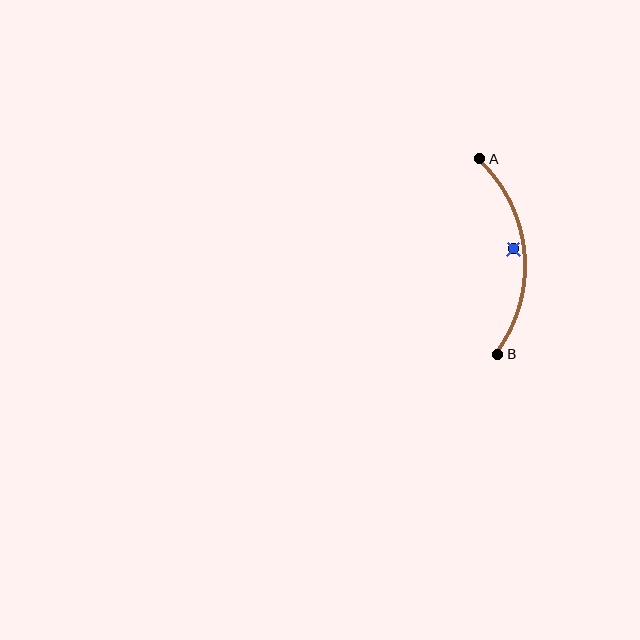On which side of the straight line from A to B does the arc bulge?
The arc bulges to the right of the straight line connecting A and B.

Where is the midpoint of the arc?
The arc midpoint is the point on the curve farthest from the straight line joining A and B. It sits to the right of that line.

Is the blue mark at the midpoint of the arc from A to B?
No — the blue mark does not lie on the arc at all. It sits slightly inside the curve.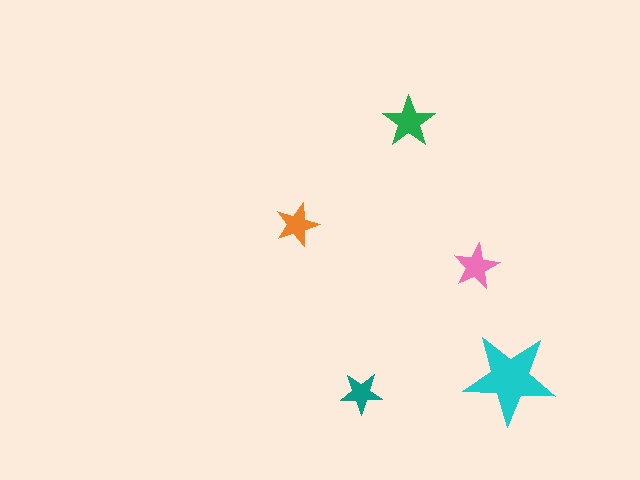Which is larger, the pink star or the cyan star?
The cyan one.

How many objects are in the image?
There are 5 objects in the image.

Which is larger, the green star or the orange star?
The green one.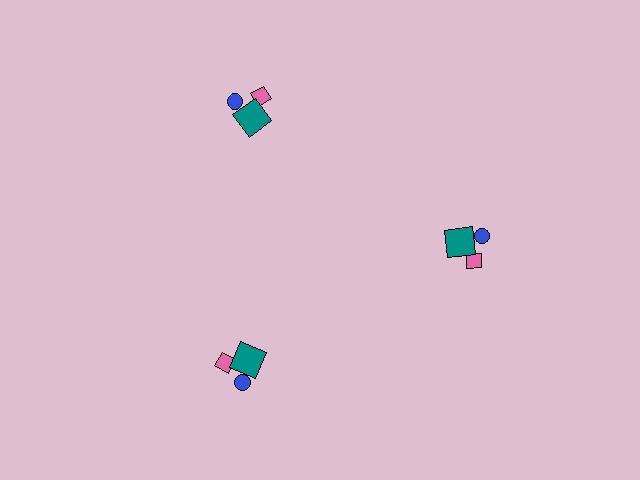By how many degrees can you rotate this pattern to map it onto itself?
The pattern maps onto itself every 120 degrees of rotation.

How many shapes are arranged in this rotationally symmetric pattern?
There are 9 shapes, arranged in 3 groups of 3.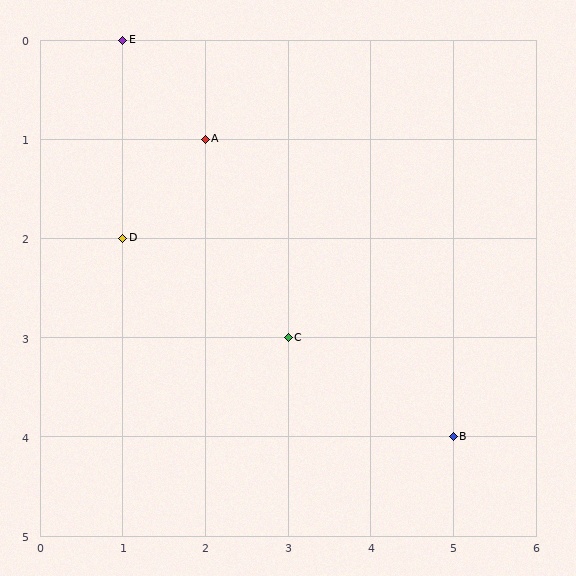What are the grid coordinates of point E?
Point E is at grid coordinates (1, 0).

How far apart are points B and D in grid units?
Points B and D are 4 columns and 2 rows apart (about 4.5 grid units diagonally).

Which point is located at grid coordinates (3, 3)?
Point C is at (3, 3).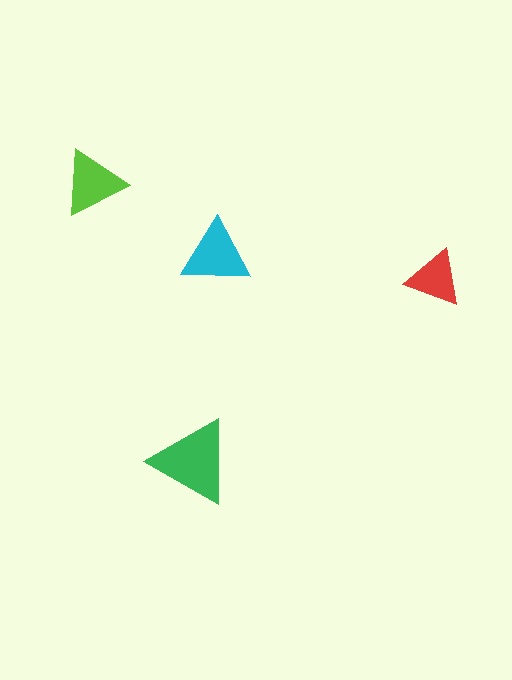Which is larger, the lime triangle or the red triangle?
The lime one.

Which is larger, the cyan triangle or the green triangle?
The green one.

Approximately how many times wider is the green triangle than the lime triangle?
About 1.5 times wider.